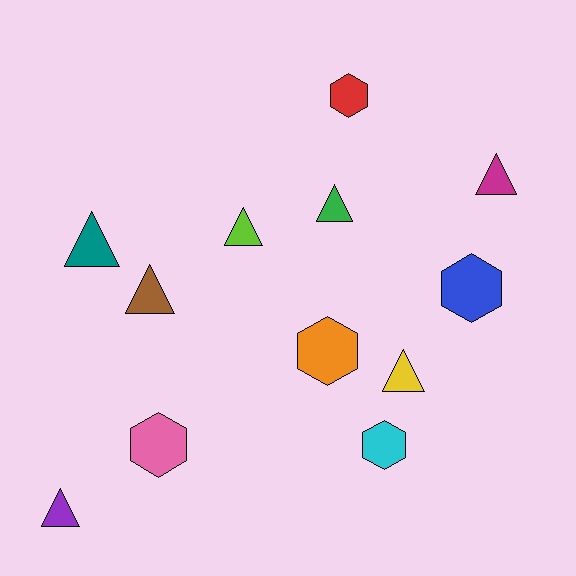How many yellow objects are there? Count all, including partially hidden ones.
There is 1 yellow object.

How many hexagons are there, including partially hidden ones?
There are 5 hexagons.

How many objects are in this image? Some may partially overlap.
There are 12 objects.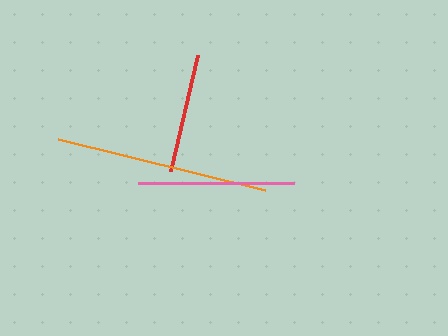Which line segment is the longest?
The orange line is the longest at approximately 213 pixels.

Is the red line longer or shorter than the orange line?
The orange line is longer than the red line.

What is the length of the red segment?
The red segment is approximately 119 pixels long.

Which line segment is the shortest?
The red line is the shortest at approximately 119 pixels.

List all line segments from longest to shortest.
From longest to shortest: orange, pink, red.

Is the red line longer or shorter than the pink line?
The pink line is longer than the red line.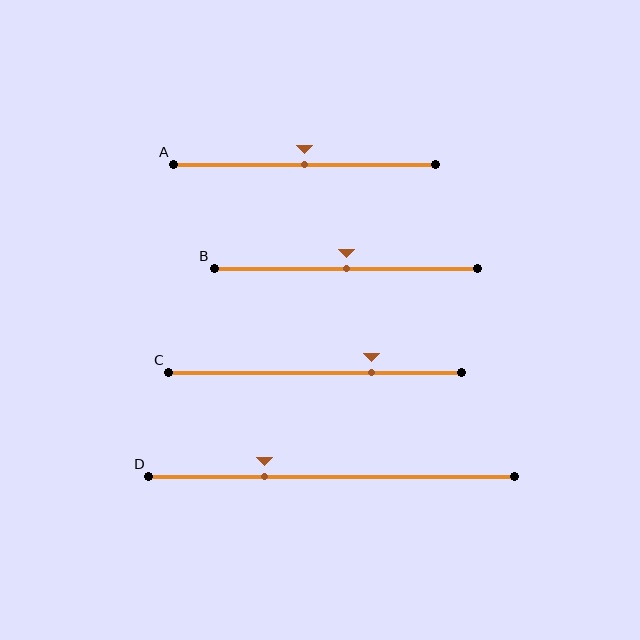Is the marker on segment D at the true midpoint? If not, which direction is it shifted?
No, the marker on segment D is shifted to the left by about 18% of the segment length.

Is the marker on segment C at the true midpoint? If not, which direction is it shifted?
No, the marker on segment C is shifted to the right by about 19% of the segment length.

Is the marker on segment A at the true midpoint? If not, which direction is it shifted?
Yes, the marker on segment A is at the true midpoint.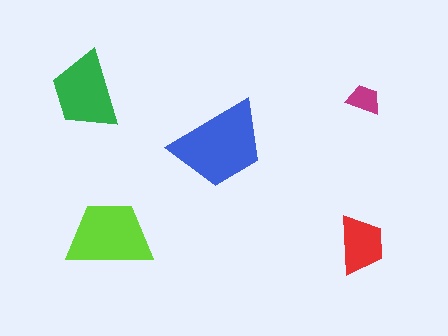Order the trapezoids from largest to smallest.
the blue one, the lime one, the green one, the red one, the magenta one.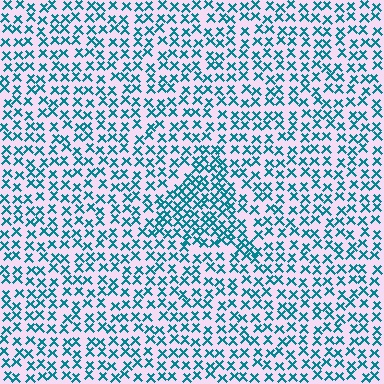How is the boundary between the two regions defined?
The boundary is defined by a change in element density (approximately 1.7x ratio). All elements are the same color, size, and shape.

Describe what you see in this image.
The image contains small teal elements arranged at two different densities. A triangle-shaped region is visible where the elements are more densely packed than the surrounding area.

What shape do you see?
I see a triangle.